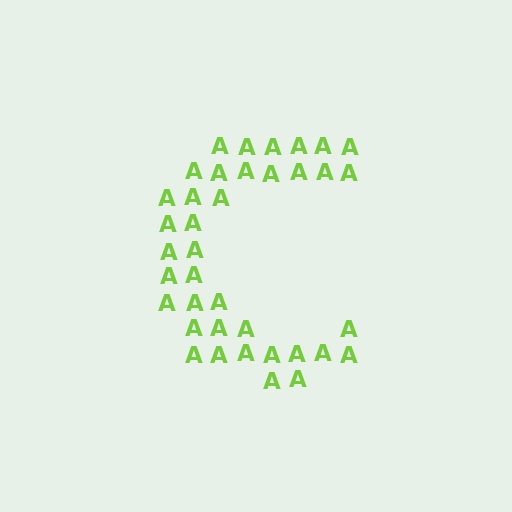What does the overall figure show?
The overall figure shows the letter C.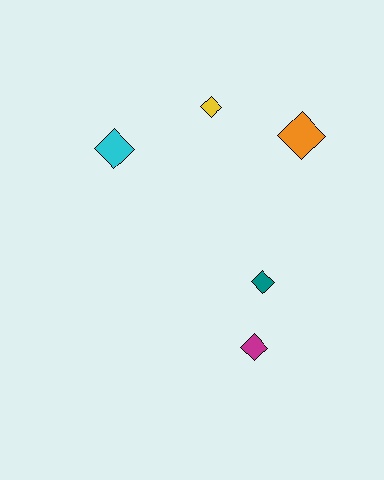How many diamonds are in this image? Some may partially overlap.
There are 5 diamonds.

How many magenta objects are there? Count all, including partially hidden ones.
There is 1 magenta object.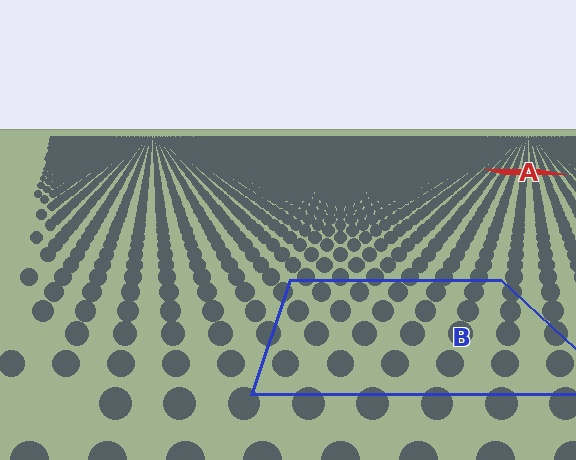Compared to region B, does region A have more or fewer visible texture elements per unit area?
Region A has more texture elements per unit area — they are packed more densely because it is farther away.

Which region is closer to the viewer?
Region B is closer. The texture elements there are larger and more spread out.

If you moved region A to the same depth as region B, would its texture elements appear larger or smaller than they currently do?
They would appear larger. At a closer depth, the same texture elements are projected at a bigger on-screen size.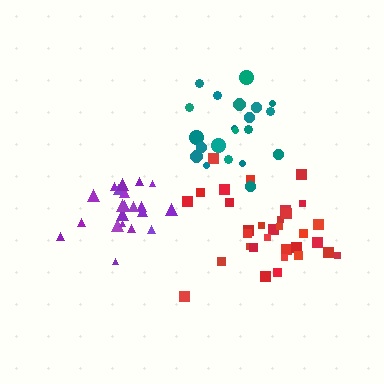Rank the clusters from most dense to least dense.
purple, red, teal.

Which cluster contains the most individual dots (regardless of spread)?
Red (32).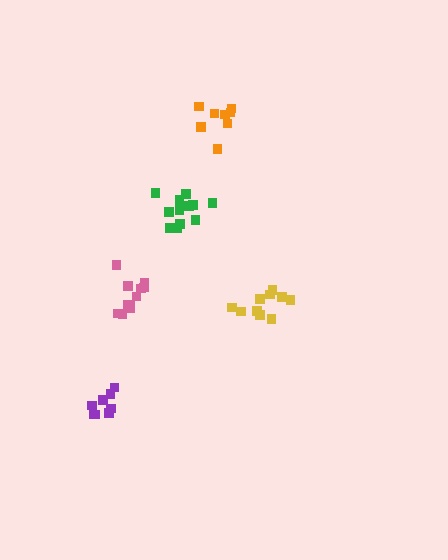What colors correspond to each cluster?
The clusters are colored: yellow, purple, green, pink, orange.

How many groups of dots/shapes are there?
There are 5 groups.